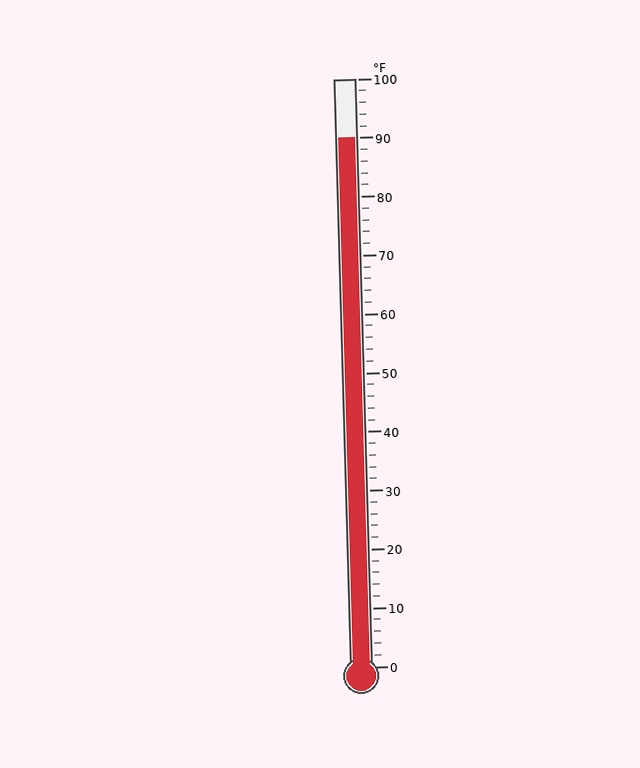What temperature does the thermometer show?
The thermometer shows approximately 90°F.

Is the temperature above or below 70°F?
The temperature is above 70°F.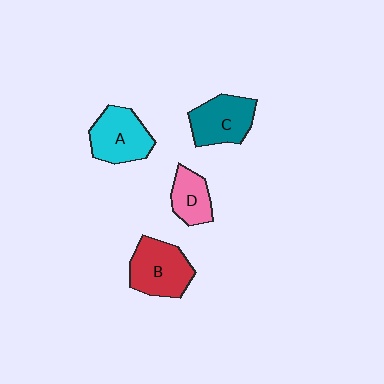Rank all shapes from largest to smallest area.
From largest to smallest: B (red), A (cyan), C (teal), D (pink).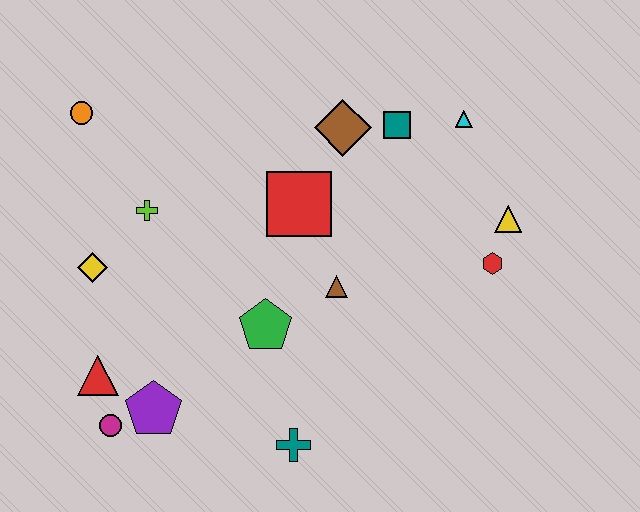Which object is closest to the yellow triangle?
The red hexagon is closest to the yellow triangle.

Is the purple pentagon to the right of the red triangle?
Yes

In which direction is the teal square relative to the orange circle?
The teal square is to the right of the orange circle.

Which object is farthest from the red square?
The magenta circle is farthest from the red square.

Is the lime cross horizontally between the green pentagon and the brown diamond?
No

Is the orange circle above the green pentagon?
Yes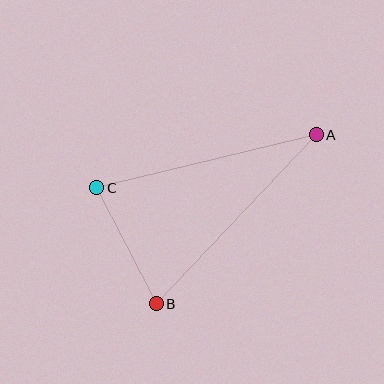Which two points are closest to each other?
Points B and C are closest to each other.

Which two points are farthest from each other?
Points A and B are farthest from each other.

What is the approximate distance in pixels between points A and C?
The distance between A and C is approximately 226 pixels.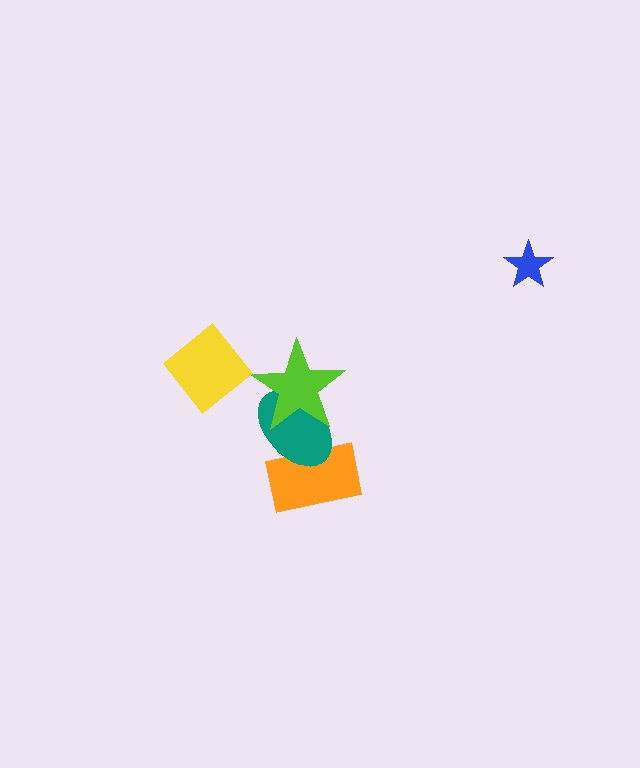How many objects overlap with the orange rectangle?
1 object overlaps with the orange rectangle.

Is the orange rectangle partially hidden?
Yes, it is partially covered by another shape.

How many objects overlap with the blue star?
0 objects overlap with the blue star.